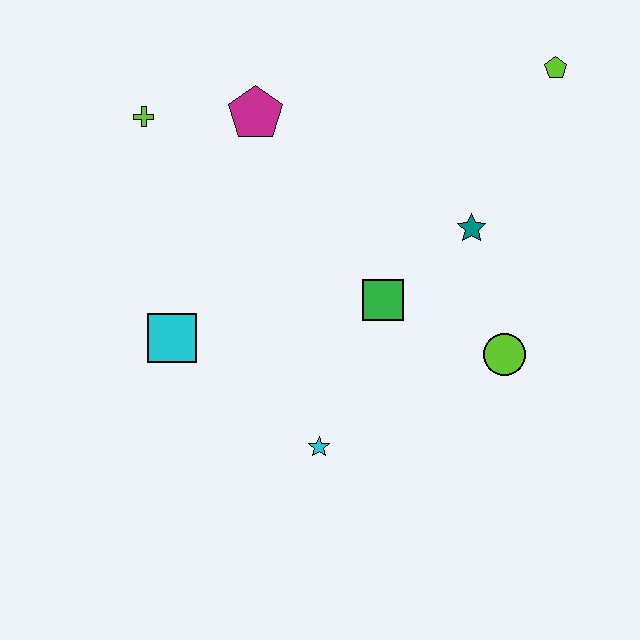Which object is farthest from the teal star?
The lime cross is farthest from the teal star.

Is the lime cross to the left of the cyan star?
Yes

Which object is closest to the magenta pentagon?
The lime cross is closest to the magenta pentagon.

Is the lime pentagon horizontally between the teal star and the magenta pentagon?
No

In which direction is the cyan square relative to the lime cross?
The cyan square is below the lime cross.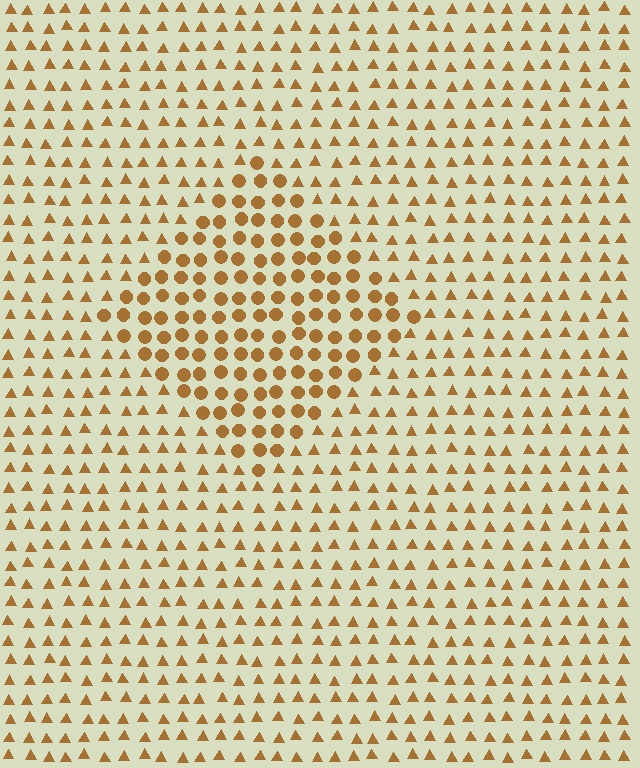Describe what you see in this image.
The image is filled with small brown elements arranged in a uniform grid. A diamond-shaped region contains circles, while the surrounding area contains triangles. The boundary is defined purely by the change in element shape.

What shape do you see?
I see a diamond.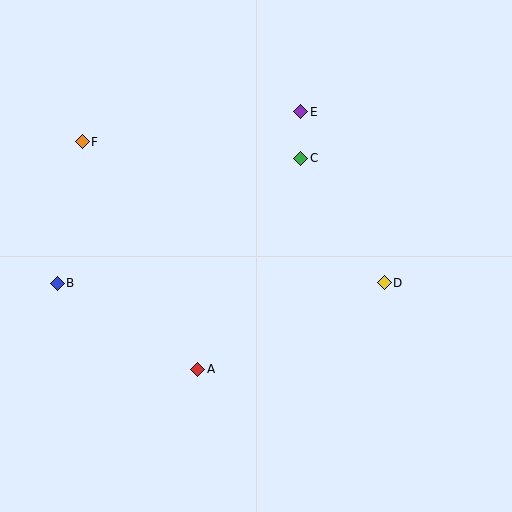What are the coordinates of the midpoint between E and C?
The midpoint between E and C is at (301, 135).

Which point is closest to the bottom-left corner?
Point B is closest to the bottom-left corner.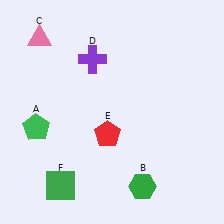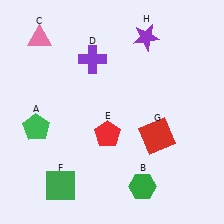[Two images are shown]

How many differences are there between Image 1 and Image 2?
There are 2 differences between the two images.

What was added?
A red square (G), a purple star (H) were added in Image 2.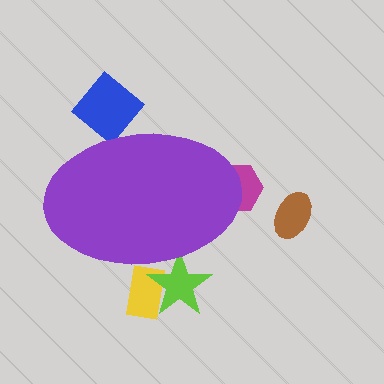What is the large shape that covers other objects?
A purple ellipse.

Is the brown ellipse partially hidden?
No, the brown ellipse is fully visible.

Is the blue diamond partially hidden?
Yes, the blue diamond is partially hidden behind the purple ellipse.